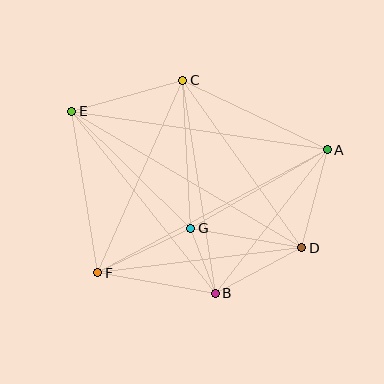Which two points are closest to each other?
Points B and G are closest to each other.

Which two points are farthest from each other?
Points D and E are farthest from each other.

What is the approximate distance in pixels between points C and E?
The distance between C and E is approximately 115 pixels.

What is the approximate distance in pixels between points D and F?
The distance between D and F is approximately 205 pixels.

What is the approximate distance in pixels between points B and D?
The distance between B and D is approximately 97 pixels.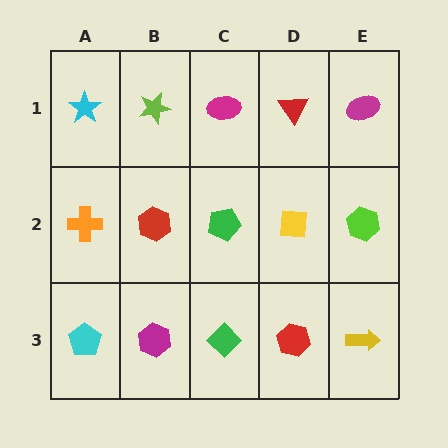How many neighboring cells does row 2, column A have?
3.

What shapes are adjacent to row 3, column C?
A green pentagon (row 2, column C), a magenta hexagon (row 3, column B), a red hexagon (row 3, column D).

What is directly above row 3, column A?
An orange cross.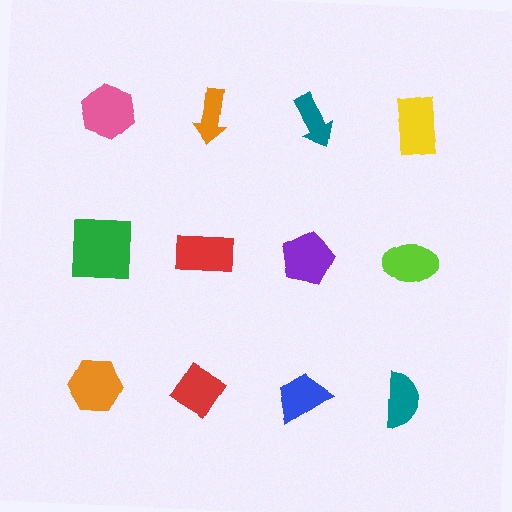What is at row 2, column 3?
A purple pentagon.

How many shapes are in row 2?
4 shapes.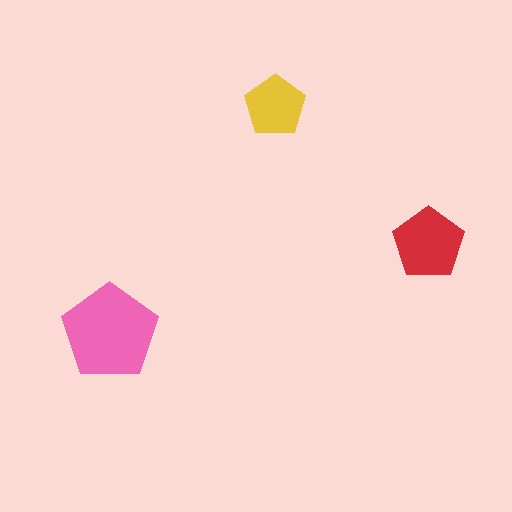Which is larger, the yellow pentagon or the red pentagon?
The red one.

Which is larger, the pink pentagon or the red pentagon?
The pink one.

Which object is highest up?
The yellow pentagon is topmost.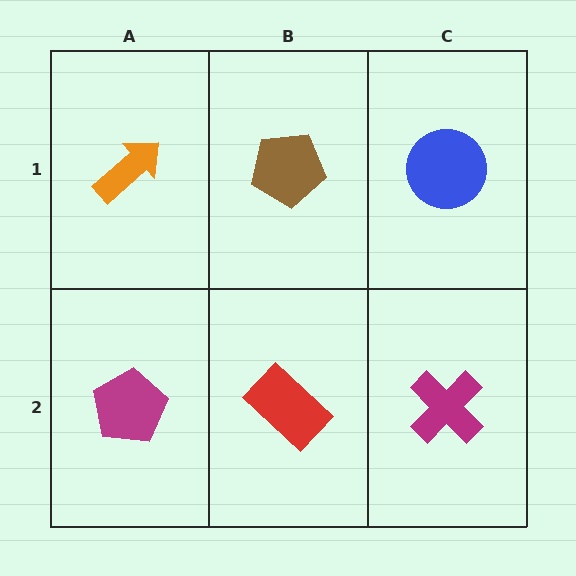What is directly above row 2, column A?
An orange arrow.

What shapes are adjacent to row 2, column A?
An orange arrow (row 1, column A), a red rectangle (row 2, column B).